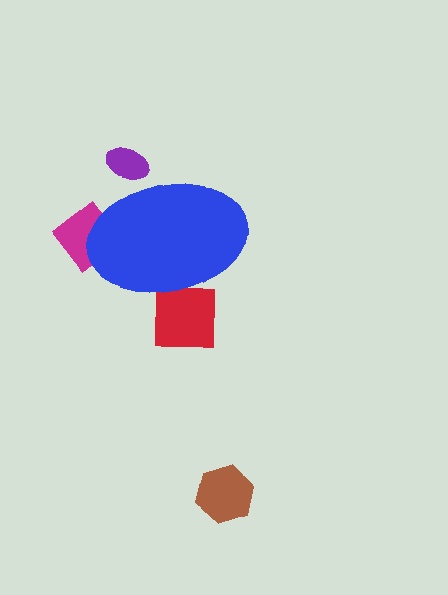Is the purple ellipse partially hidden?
Yes, the purple ellipse is partially hidden behind the blue ellipse.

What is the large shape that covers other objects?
A blue ellipse.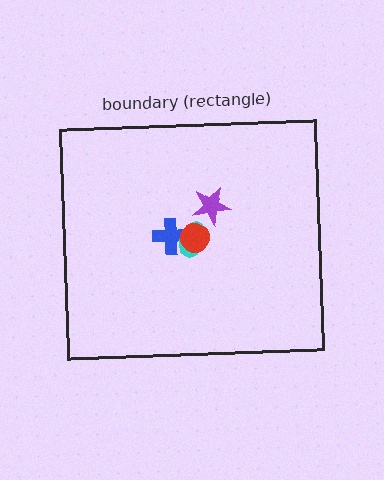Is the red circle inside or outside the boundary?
Inside.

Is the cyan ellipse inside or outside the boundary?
Inside.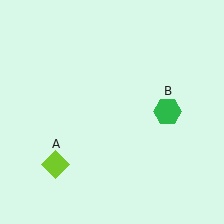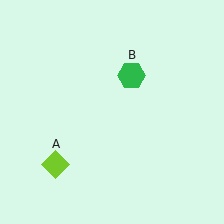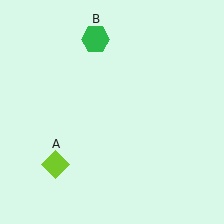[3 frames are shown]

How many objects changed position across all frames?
1 object changed position: green hexagon (object B).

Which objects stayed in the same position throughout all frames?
Lime diamond (object A) remained stationary.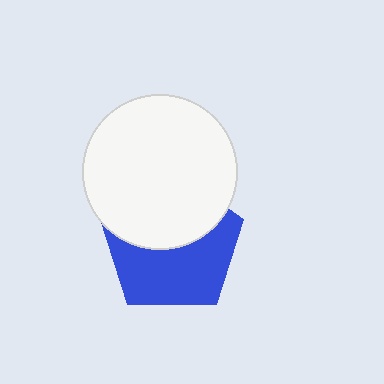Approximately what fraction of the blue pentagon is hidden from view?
Roughly 45% of the blue pentagon is hidden behind the white circle.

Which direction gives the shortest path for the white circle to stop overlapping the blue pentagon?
Moving up gives the shortest separation.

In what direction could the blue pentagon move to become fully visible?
The blue pentagon could move down. That would shift it out from behind the white circle entirely.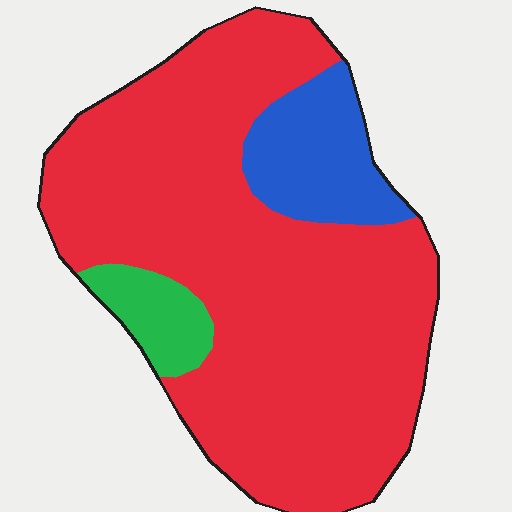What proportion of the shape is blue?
Blue takes up about one eighth (1/8) of the shape.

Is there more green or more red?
Red.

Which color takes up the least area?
Green, at roughly 5%.